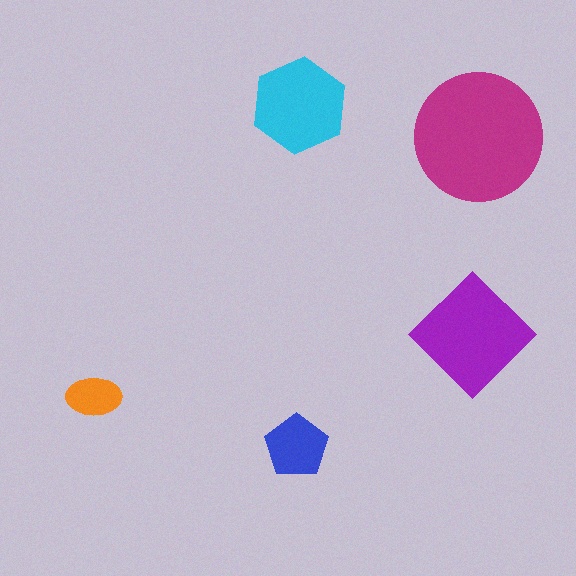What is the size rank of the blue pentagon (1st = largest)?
4th.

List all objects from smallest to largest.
The orange ellipse, the blue pentagon, the cyan hexagon, the purple diamond, the magenta circle.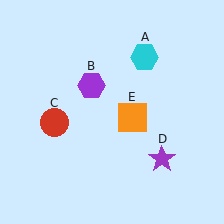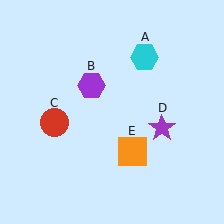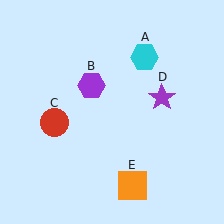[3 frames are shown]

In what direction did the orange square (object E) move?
The orange square (object E) moved down.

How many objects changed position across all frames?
2 objects changed position: purple star (object D), orange square (object E).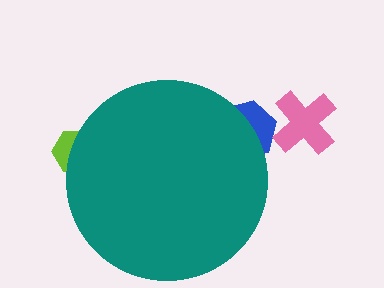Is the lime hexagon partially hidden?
Yes, the lime hexagon is partially hidden behind the teal circle.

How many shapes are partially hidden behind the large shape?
2 shapes are partially hidden.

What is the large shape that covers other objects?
A teal circle.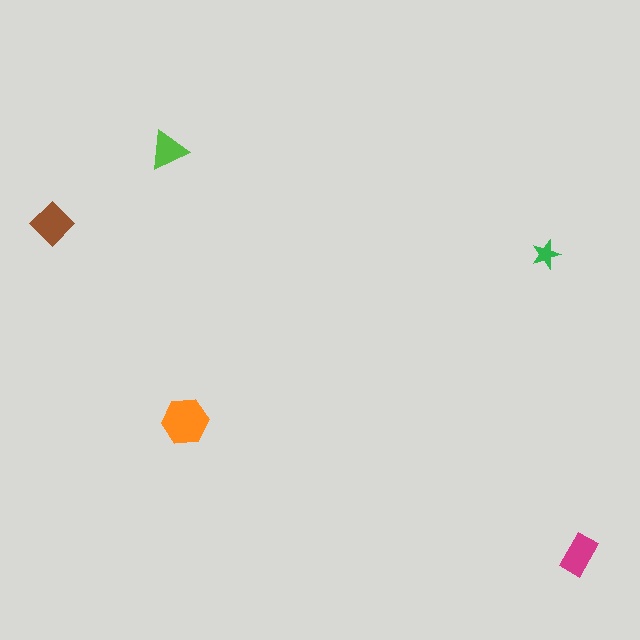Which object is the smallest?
The green star.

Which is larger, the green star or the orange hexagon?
The orange hexagon.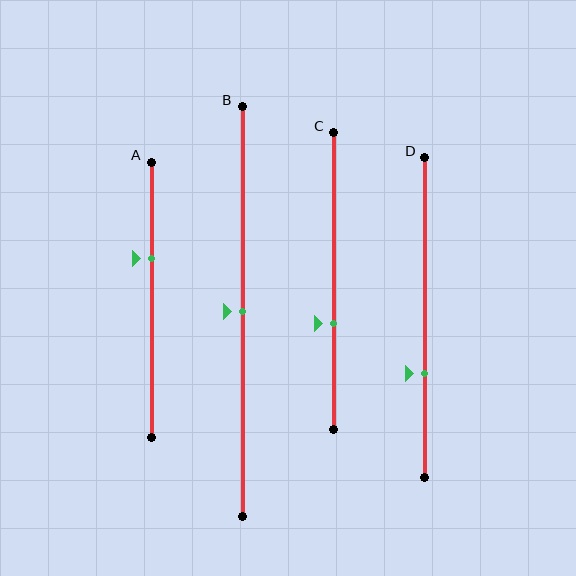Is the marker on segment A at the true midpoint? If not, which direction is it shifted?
No, the marker on segment A is shifted upward by about 15% of the segment length.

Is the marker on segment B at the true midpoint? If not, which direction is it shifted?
Yes, the marker on segment B is at the true midpoint.